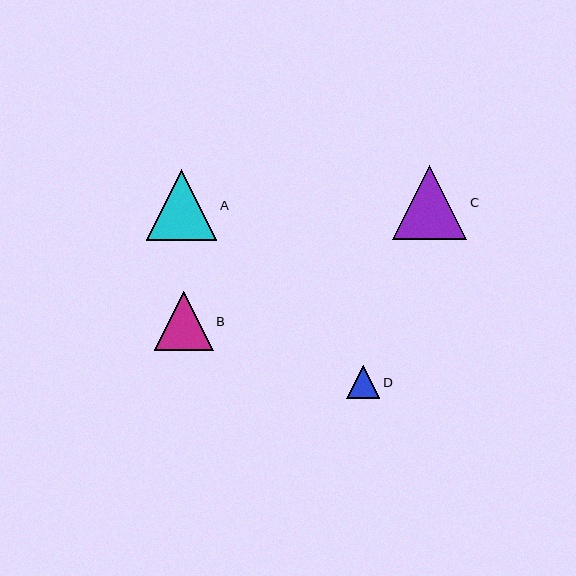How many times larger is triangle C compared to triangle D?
Triangle C is approximately 2.2 times the size of triangle D.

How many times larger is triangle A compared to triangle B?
Triangle A is approximately 1.2 times the size of triangle B.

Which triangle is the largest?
Triangle C is the largest with a size of approximately 74 pixels.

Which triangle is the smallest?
Triangle D is the smallest with a size of approximately 33 pixels.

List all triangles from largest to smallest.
From largest to smallest: C, A, B, D.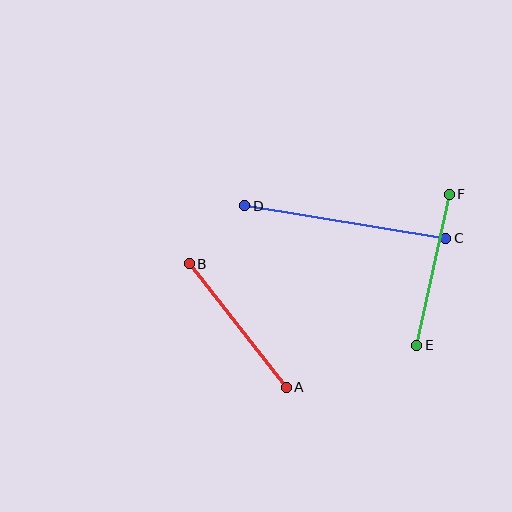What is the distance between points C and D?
The distance is approximately 204 pixels.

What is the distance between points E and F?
The distance is approximately 155 pixels.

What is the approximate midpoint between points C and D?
The midpoint is at approximately (345, 222) pixels.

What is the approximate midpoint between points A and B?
The midpoint is at approximately (238, 326) pixels.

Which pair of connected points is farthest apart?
Points C and D are farthest apart.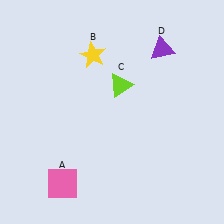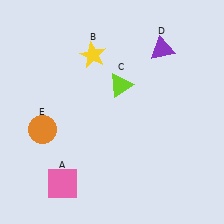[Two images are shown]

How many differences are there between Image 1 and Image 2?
There is 1 difference between the two images.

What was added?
An orange circle (E) was added in Image 2.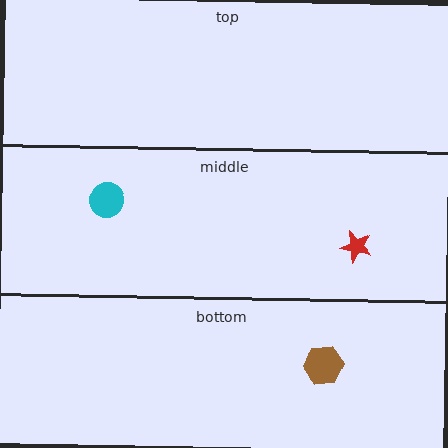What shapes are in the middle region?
The cyan circle, the red star.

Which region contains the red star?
The middle region.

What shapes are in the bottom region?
The brown hexagon.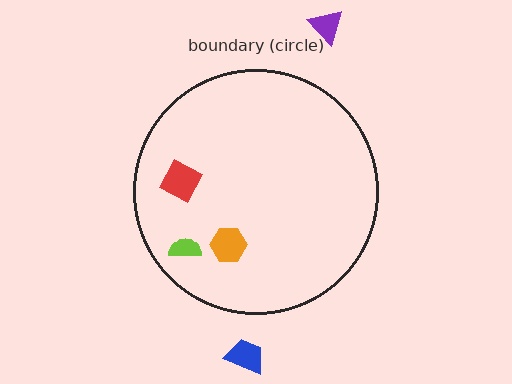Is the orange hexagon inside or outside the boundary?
Inside.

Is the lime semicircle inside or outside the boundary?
Inside.